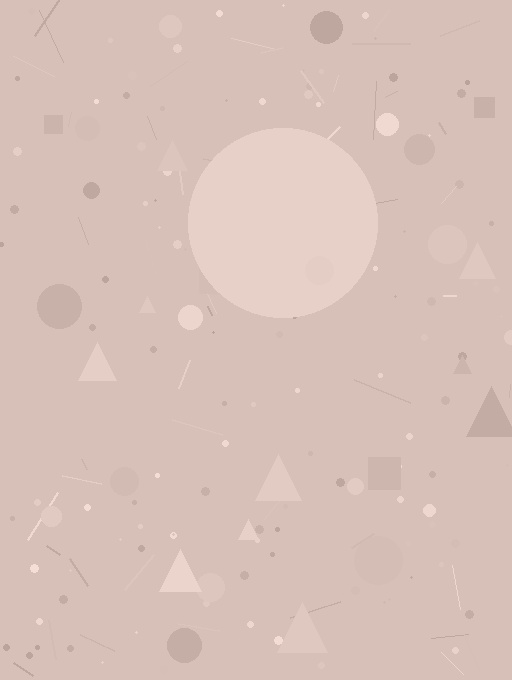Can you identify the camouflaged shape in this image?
The camouflaged shape is a circle.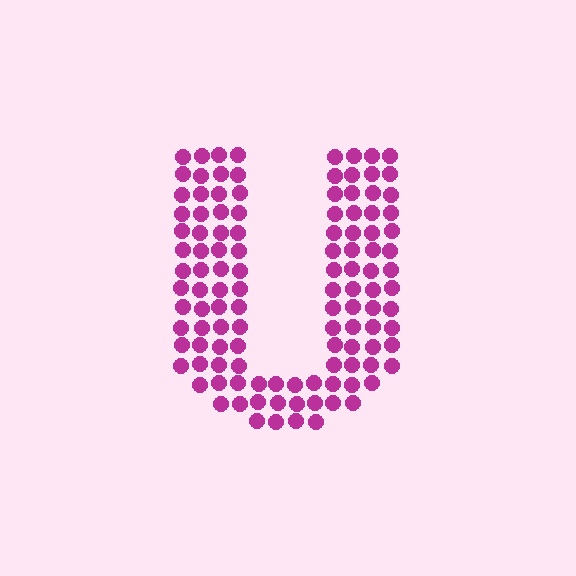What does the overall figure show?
The overall figure shows the letter U.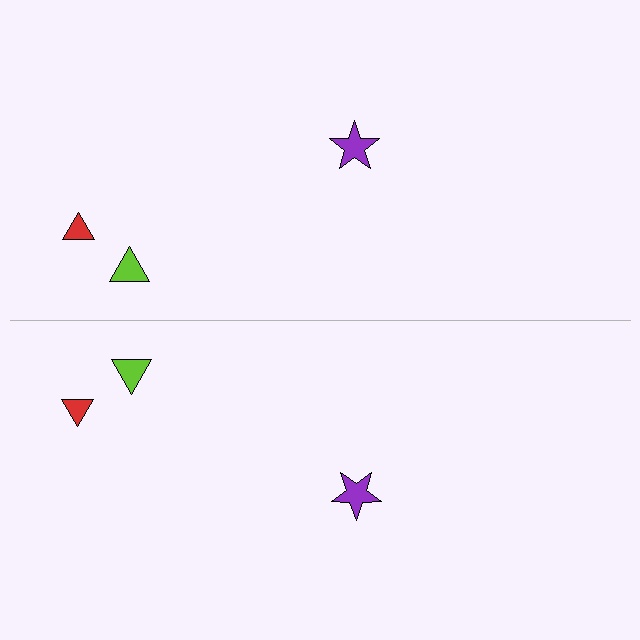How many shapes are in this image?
There are 6 shapes in this image.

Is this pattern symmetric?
Yes, this pattern has bilateral (reflection) symmetry.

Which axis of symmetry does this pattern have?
The pattern has a horizontal axis of symmetry running through the center of the image.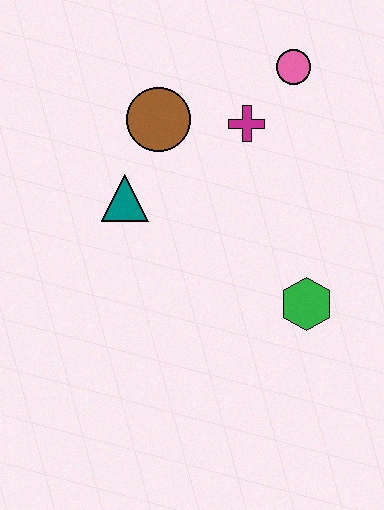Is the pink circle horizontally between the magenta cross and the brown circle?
No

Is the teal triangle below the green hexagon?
No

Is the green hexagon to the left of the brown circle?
No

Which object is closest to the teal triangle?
The brown circle is closest to the teal triangle.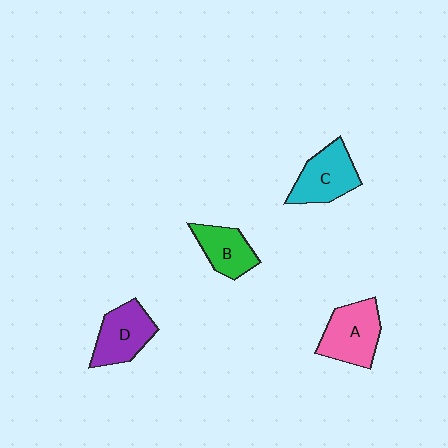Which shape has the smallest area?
Shape B (green).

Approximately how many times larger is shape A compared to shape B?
Approximately 1.3 times.